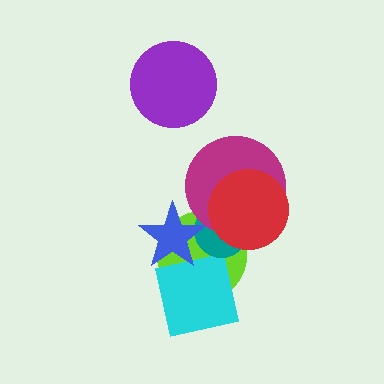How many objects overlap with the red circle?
3 objects overlap with the red circle.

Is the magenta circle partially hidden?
Yes, it is partially covered by another shape.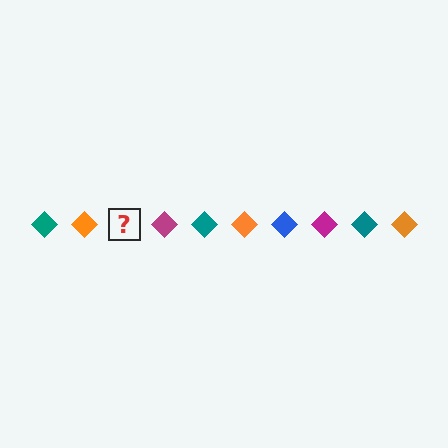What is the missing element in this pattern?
The missing element is a blue diamond.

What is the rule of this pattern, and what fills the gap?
The rule is that the pattern cycles through teal, orange, blue, magenta diamonds. The gap should be filled with a blue diamond.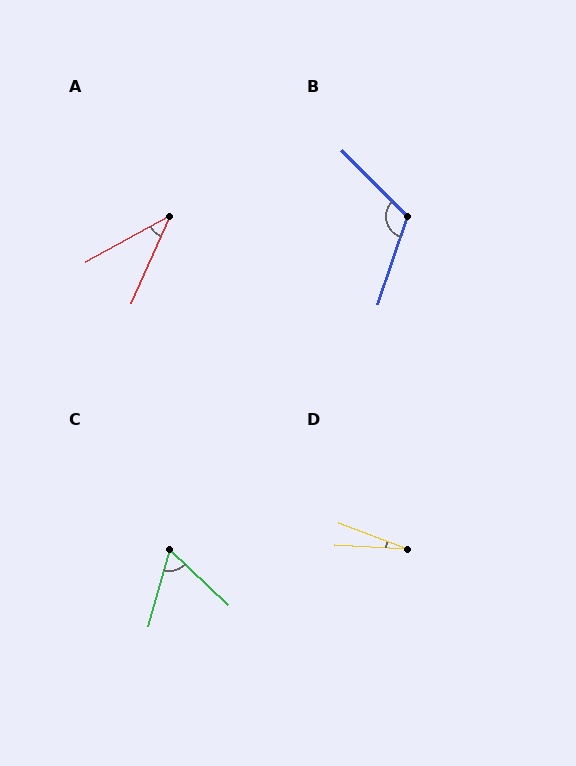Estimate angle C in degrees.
Approximately 63 degrees.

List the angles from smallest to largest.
D (18°), A (37°), C (63°), B (117°).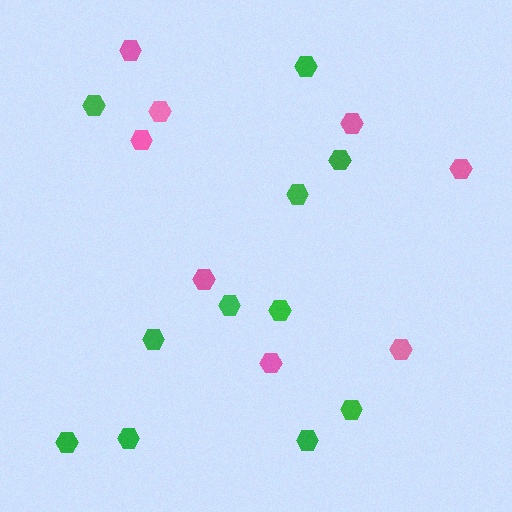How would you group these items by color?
There are 2 groups: one group of green hexagons (11) and one group of pink hexagons (8).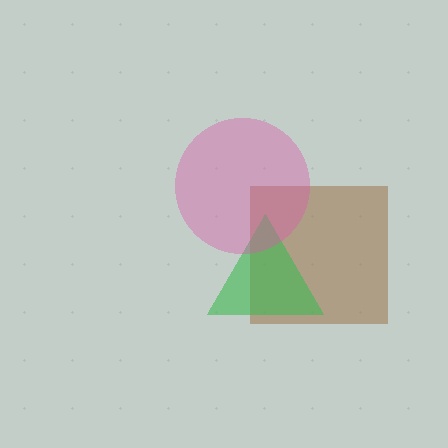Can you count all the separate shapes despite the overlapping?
Yes, there are 3 separate shapes.